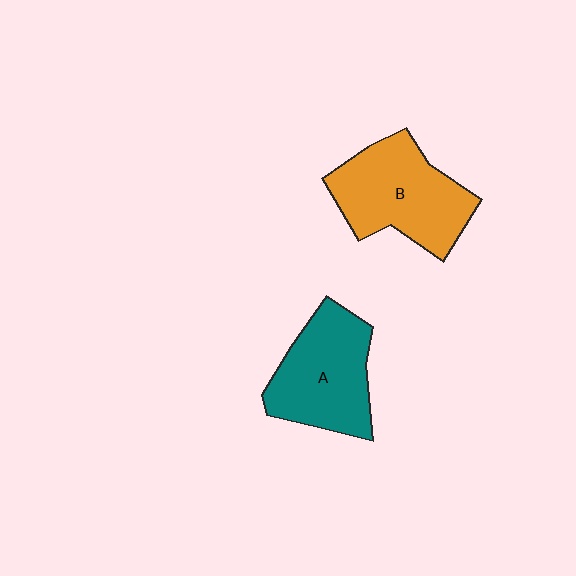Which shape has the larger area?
Shape B (orange).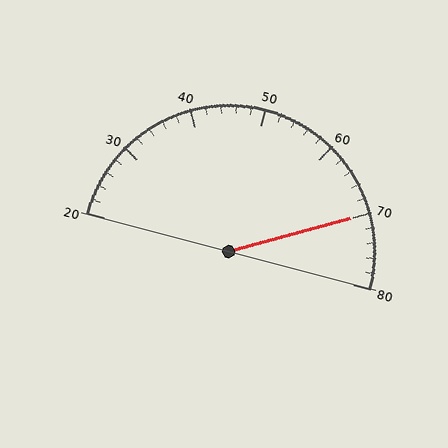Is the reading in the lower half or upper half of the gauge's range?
The reading is in the upper half of the range (20 to 80).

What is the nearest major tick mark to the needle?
The nearest major tick mark is 70.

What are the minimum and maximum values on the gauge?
The gauge ranges from 20 to 80.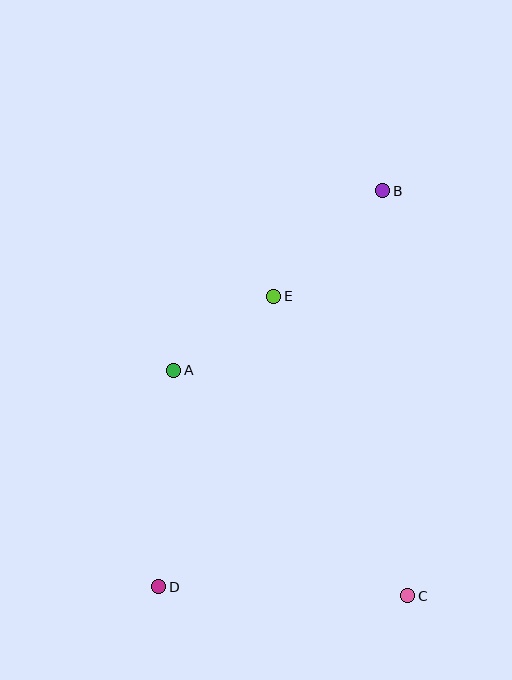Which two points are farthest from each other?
Points B and D are farthest from each other.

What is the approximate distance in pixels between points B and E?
The distance between B and E is approximately 152 pixels.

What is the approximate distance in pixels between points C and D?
The distance between C and D is approximately 249 pixels.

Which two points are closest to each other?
Points A and E are closest to each other.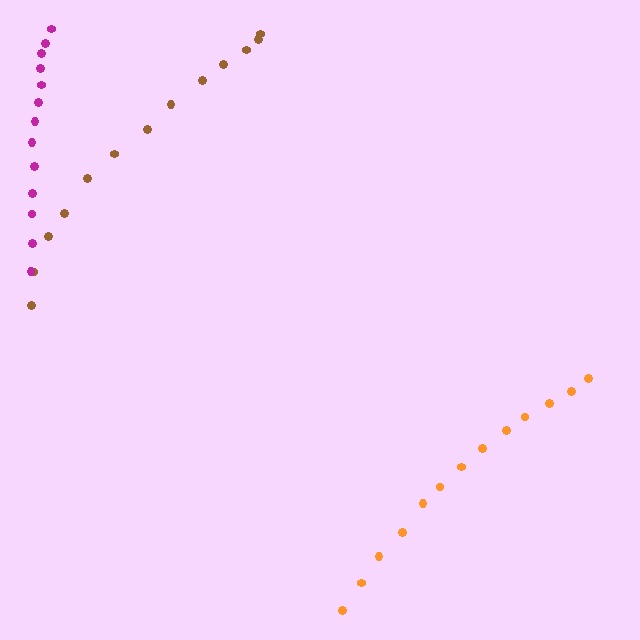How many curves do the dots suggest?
There are 3 distinct paths.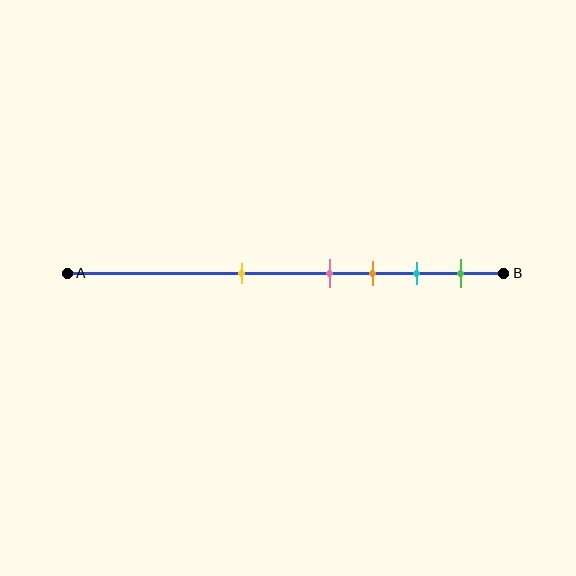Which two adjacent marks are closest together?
The pink and orange marks are the closest adjacent pair.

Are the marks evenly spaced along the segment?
No, the marks are not evenly spaced.